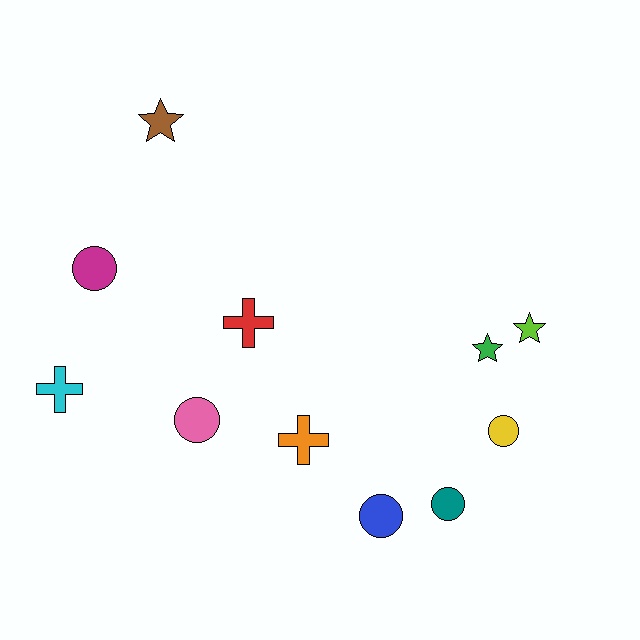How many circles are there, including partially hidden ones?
There are 5 circles.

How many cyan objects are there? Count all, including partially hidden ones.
There is 1 cyan object.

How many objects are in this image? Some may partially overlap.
There are 11 objects.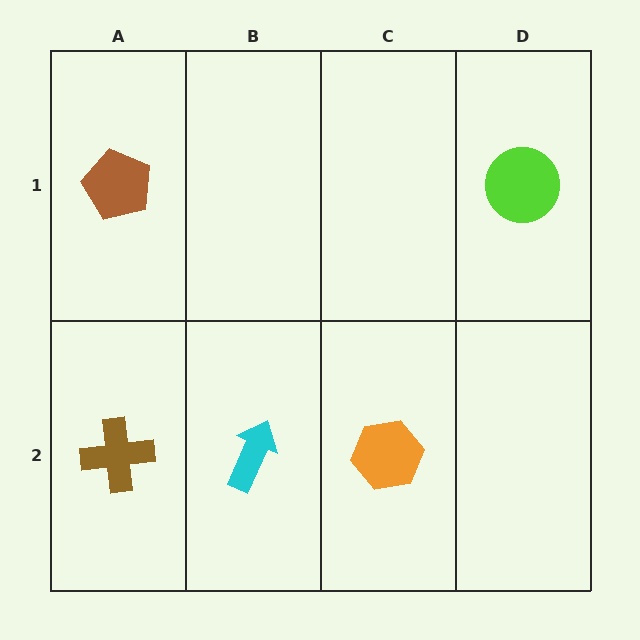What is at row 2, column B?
A cyan arrow.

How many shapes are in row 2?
3 shapes.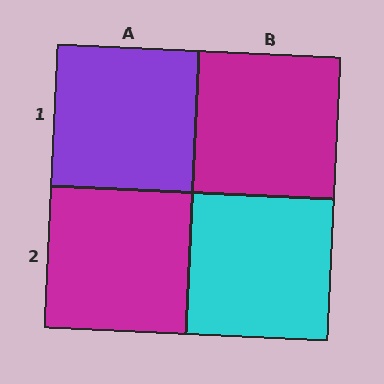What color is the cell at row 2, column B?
Cyan.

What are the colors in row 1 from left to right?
Purple, magenta.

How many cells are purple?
1 cell is purple.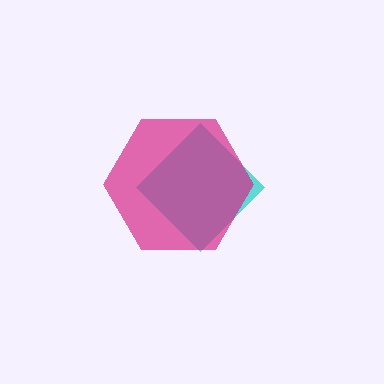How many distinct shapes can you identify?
There are 2 distinct shapes: a cyan diamond, a magenta hexagon.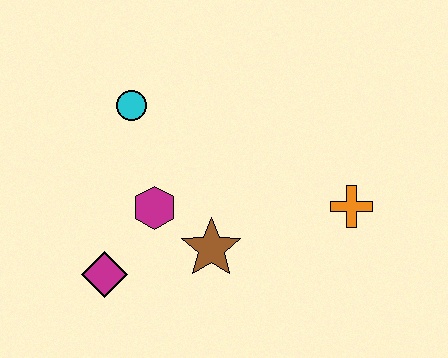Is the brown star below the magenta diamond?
No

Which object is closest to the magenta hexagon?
The brown star is closest to the magenta hexagon.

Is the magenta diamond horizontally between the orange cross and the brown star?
No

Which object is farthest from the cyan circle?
The orange cross is farthest from the cyan circle.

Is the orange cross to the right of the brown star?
Yes